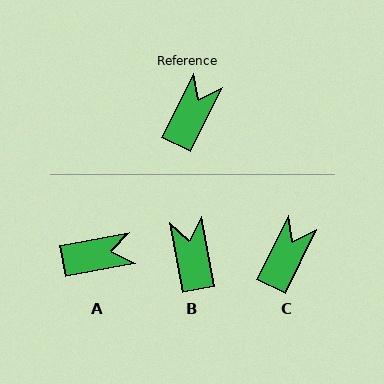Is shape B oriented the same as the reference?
No, it is off by about 37 degrees.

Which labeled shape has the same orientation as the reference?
C.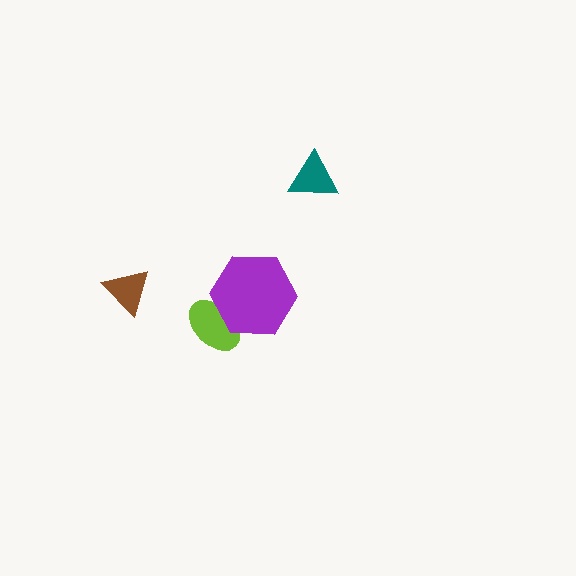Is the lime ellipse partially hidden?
Yes, it is partially covered by another shape.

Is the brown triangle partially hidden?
No, no other shape covers it.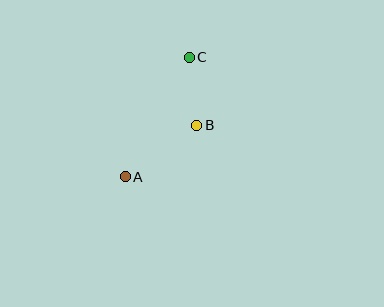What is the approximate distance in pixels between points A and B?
The distance between A and B is approximately 88 pixels.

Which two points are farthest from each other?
Points A and C are farthest from each other.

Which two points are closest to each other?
Points B and C are closest to each other.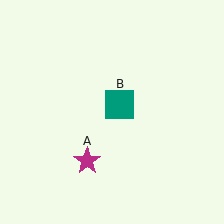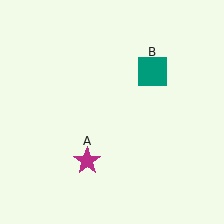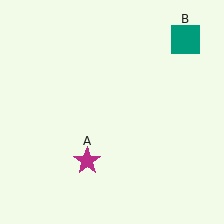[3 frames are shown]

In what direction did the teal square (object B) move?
The teal square (object B) moved up and to the right.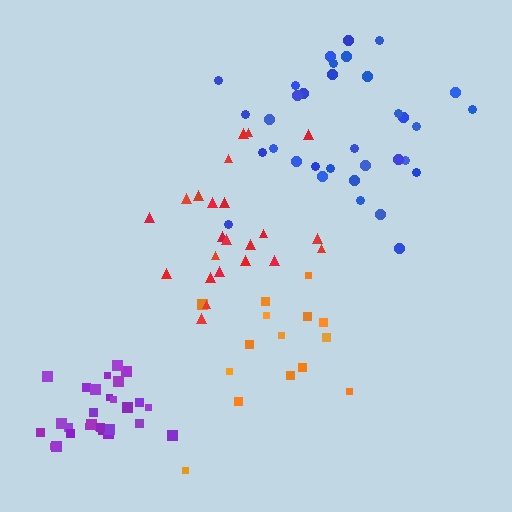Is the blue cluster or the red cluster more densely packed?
Blue.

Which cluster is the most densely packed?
Purple.